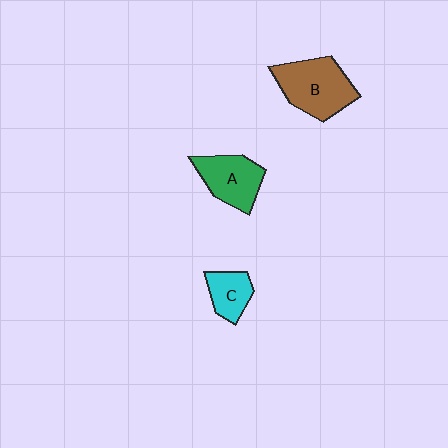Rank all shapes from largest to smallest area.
From largest to smallest: B (brown), A (green), C (cyan).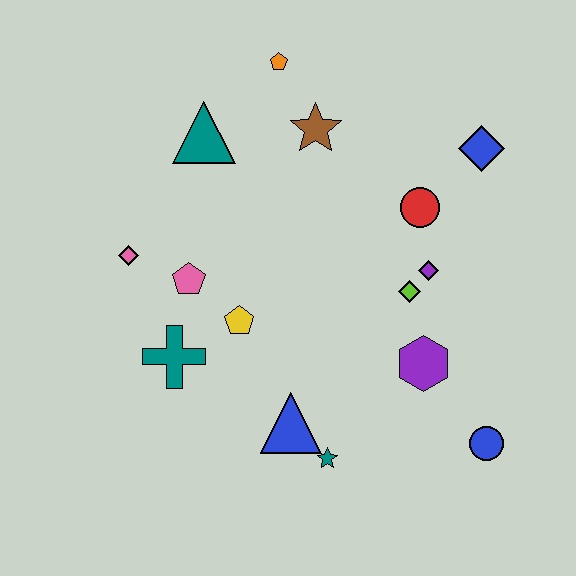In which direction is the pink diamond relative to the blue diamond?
The pink diamond is to the left of the blue diamond.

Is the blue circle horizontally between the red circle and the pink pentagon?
No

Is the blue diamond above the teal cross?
Yes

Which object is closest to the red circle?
The purple diamond is closest to the red circle.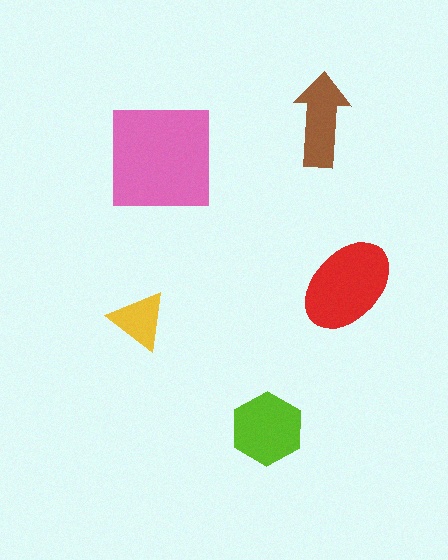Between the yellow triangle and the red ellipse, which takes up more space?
The red ellipse.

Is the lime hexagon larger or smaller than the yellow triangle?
Larger.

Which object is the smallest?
The yellow triangle.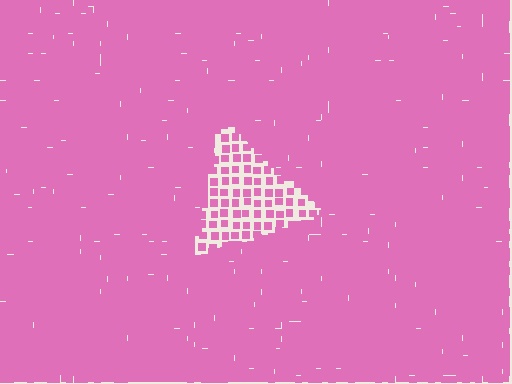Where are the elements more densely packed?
The elements are more densely packed outside the triangle boundary.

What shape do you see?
I see a triangle.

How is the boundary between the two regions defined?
The boundary is defined by a change in element density (approximately 2.7x ratio). All elements are the same color, size, and shape.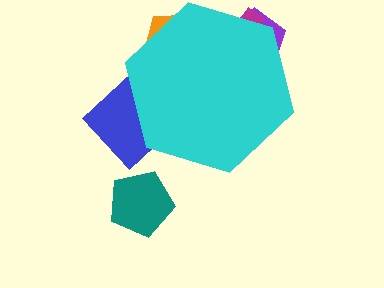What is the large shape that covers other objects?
A cyan hexagon.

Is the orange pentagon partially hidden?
Yes, the orange pentagon is partially hidden behind the cyan hexagon.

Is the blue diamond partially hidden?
Yes, the blue diamond is partially hidden behind the cyan hexagon.